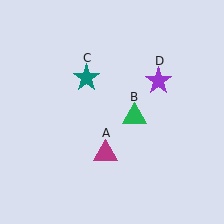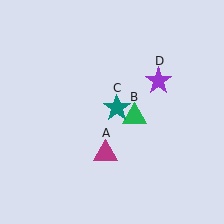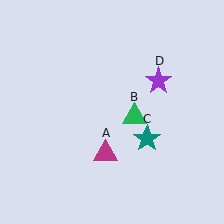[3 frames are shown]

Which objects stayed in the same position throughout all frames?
Magenta triangle (object A) and green triangle (object B) and purple star (object D) remained stationary.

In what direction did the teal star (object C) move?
The teal star (object C) moved down and to the right.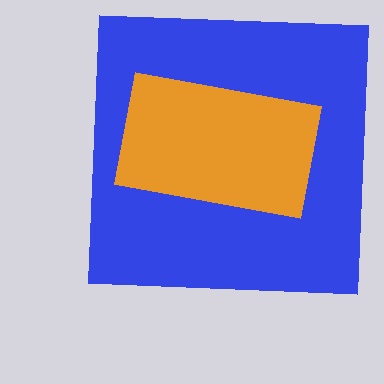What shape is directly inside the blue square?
The orange rectangle.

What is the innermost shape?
The orange rectangle.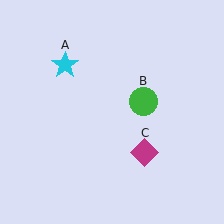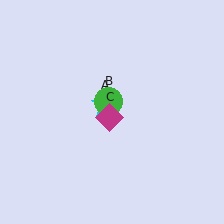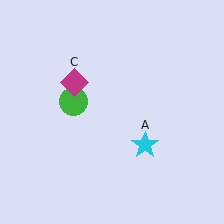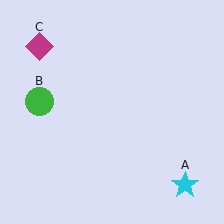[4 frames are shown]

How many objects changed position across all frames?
3 objects changed position: cyan star (object A), green circle (object B), magenta diamond (object C).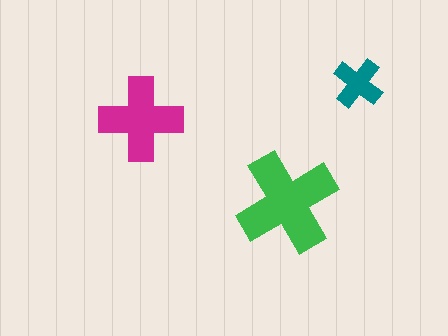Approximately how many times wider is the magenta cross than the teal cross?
About 1.5 times wider.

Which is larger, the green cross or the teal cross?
The green one.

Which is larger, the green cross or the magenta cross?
The green one.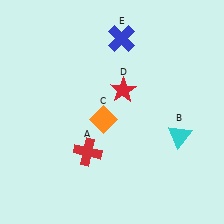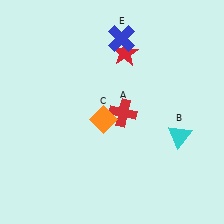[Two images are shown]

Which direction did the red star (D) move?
The red star (D) moved up.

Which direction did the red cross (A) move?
The red cross (A) moved up.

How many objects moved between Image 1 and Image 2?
2 objects moved between the two images.